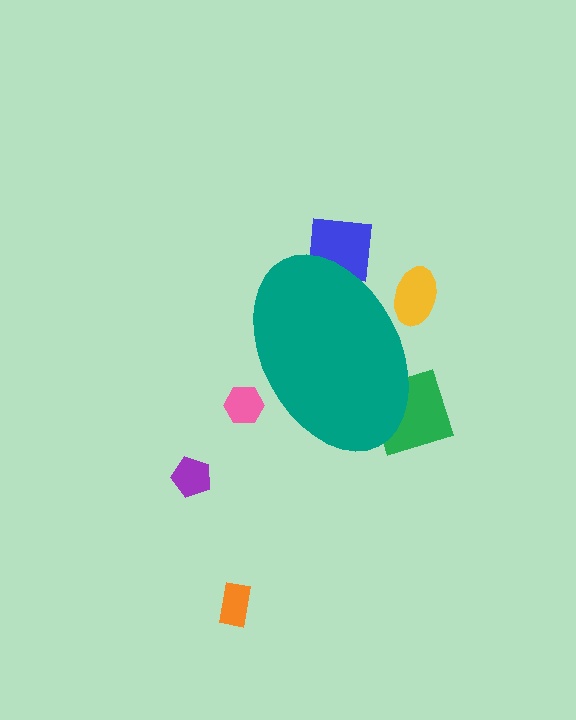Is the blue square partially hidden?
Yes, the blue square is partially hidden behind the teal ellipse.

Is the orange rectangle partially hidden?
No, the orange rectangle is fully visible.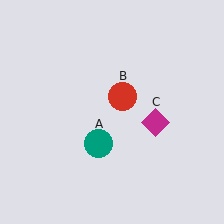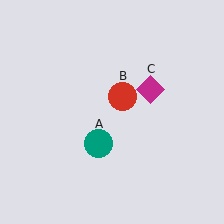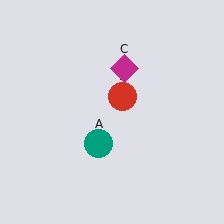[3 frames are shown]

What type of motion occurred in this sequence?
The magenta diamond (object C) rotated counterclockwise around the center of the scene.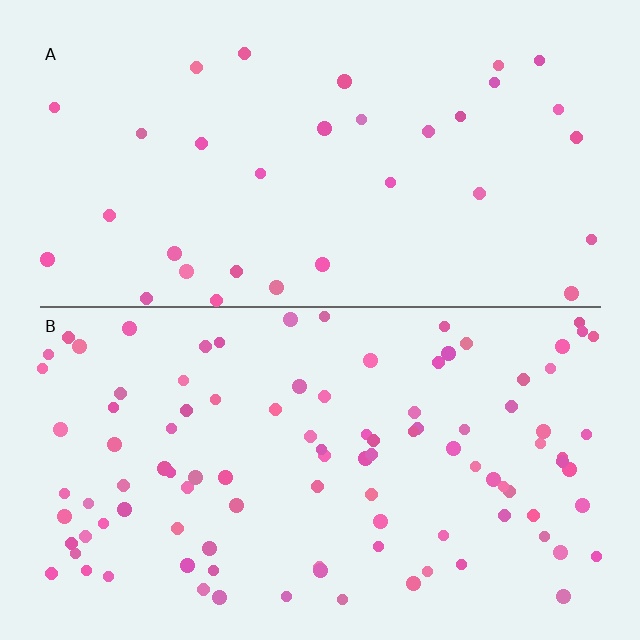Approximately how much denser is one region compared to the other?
Approximately 3.0× — region B over region A.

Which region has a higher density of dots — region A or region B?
B (the bottom).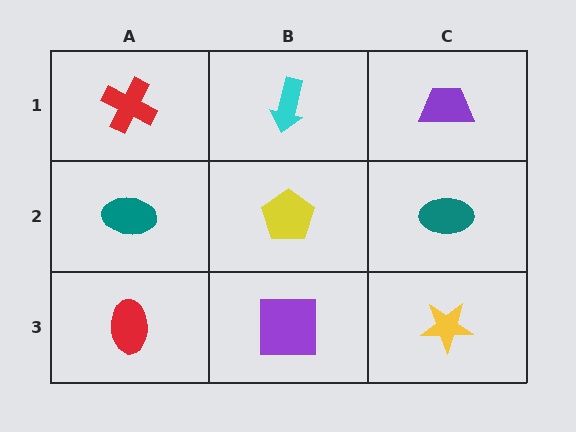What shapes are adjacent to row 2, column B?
A cyan arrow (row 1, column B), a purple square (row 3, column B), a teal ellipse (row 2, column A), a teal ellipse (row 2, column C).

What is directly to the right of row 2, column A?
A yellow pentagon.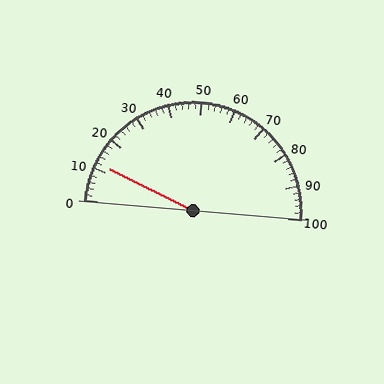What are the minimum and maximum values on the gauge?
The gauge ranges from 0 to 100.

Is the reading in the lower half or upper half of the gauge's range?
The reading is in the lower half of the range (0 to 100).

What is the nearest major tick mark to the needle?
The nearest major tick mark is 10.